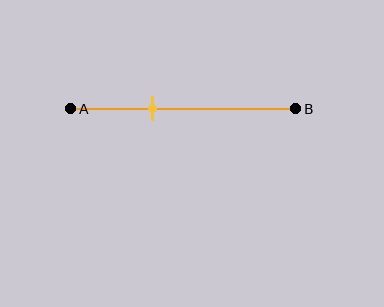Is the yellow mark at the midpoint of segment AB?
No, the mark is at about 35% from A, not at the 50% midpoint.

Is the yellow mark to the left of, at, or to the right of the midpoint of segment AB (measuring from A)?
The yellow mark is to the left of the midpoint of segment AB.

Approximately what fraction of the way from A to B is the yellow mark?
The yellow mark is approximately 35% of the way from A to B.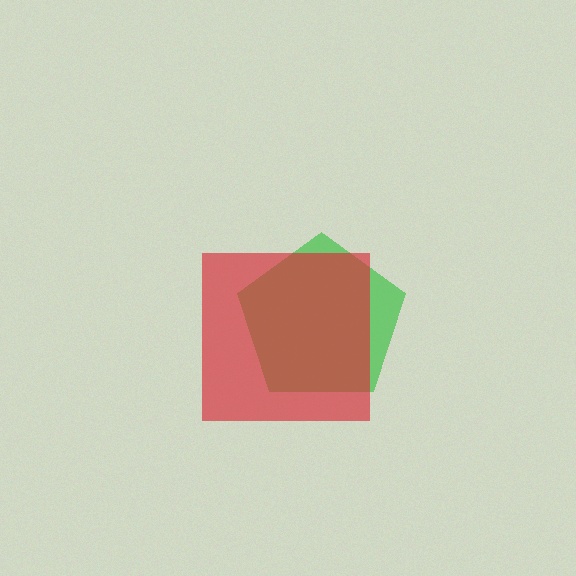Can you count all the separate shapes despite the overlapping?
Yes, there are 2 separate shapes.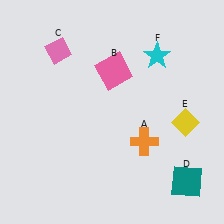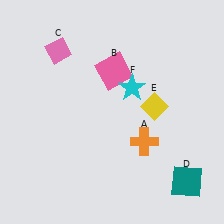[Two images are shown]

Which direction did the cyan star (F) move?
The cyan star (F) moved down.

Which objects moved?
The objects that moved are: the yellow diamond (E), the cyan star (F).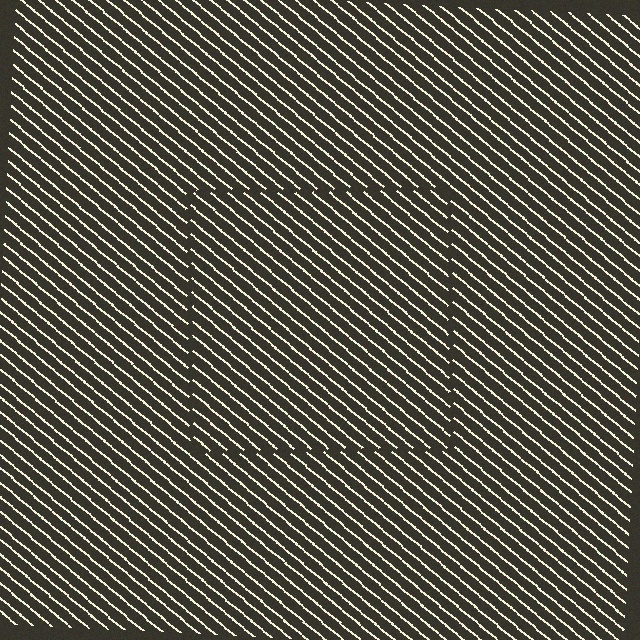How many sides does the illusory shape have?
4 sides — the line-ends trace a square.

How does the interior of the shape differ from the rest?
The interior of the shape contains the same grating, shifted by half a period — the contour is defined by the phase discontinuity where line-ends from the inner and outer gratings abut.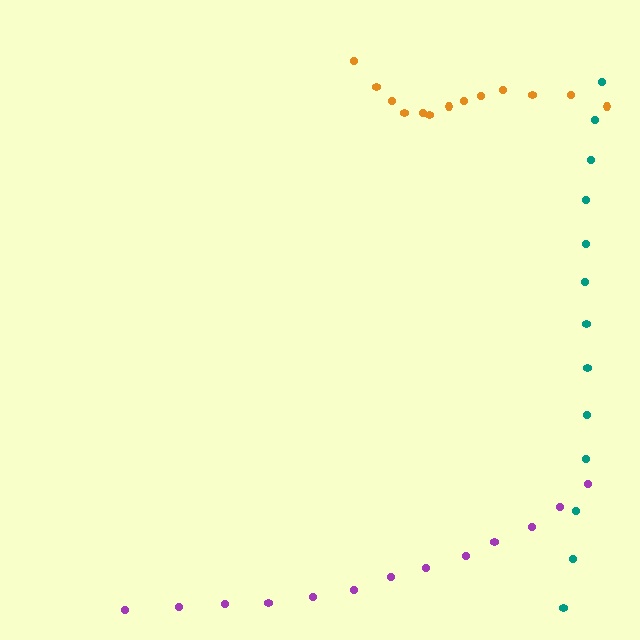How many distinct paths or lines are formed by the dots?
There are 3 distinct paths.